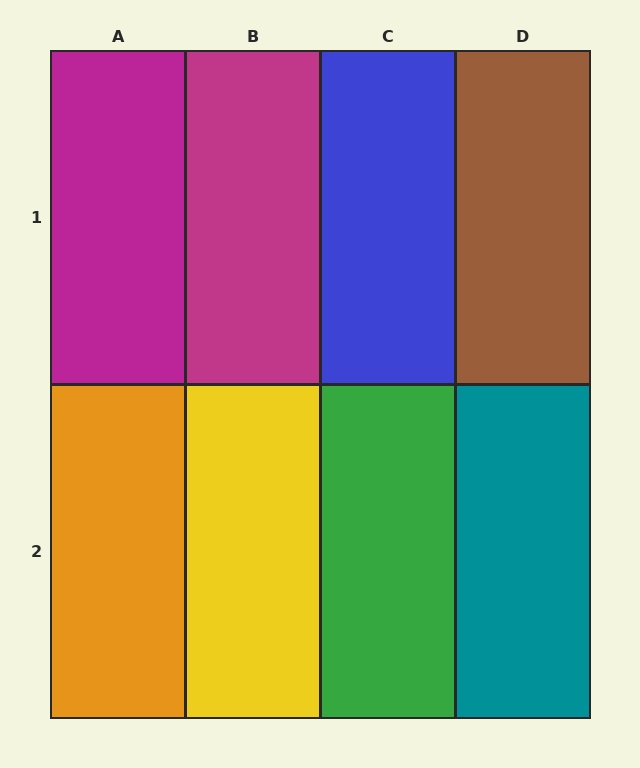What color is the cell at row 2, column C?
Green.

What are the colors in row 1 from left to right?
Magenta, magenta, blue, brown.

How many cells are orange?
1 cell is orange.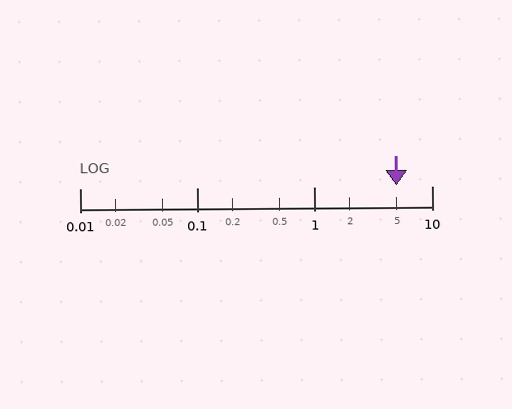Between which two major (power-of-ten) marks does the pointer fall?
The pointer is between 1 and 10.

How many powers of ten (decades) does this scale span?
The scale spans 3 decades, from 0.01 to 10.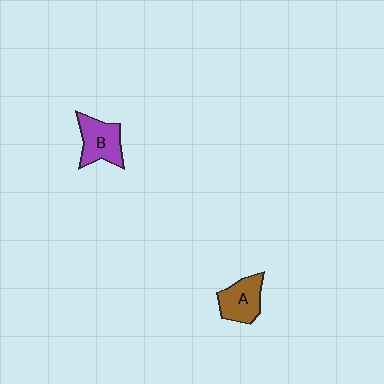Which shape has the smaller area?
Shape A (brown).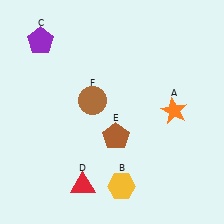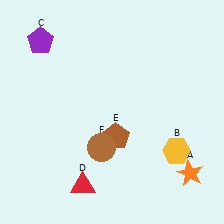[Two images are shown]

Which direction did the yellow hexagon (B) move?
The yellow hexagon (B) moved right.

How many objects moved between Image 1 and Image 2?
3 objects moved between the two images.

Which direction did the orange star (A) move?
The orange star (A) moved down.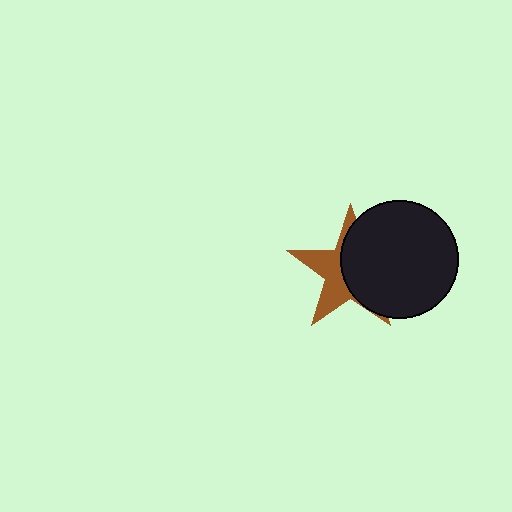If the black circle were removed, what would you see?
You would see the complete brown star.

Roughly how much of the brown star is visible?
A small part of it is visible (roughly 44%).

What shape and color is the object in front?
The object in front is a black circle.